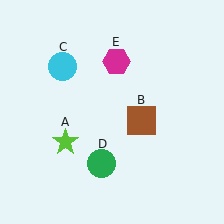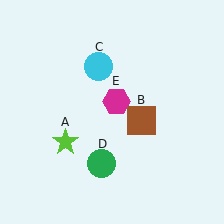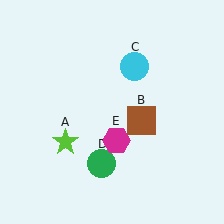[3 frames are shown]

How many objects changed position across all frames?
2 objects changed position: cyan circle (object C), magenta hexagon (object E).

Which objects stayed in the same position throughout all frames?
Lime star (object A) and brown square (object B) and green circle (object D) remained stationary.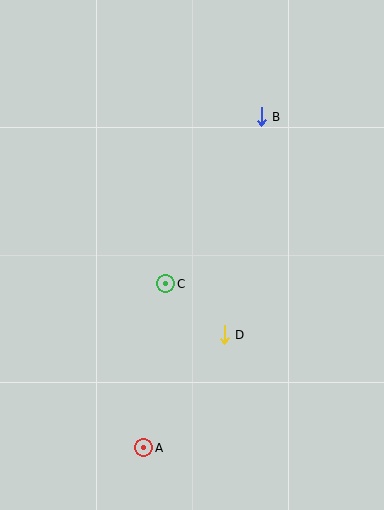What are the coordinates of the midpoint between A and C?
The midpoint between A and C is at (155, 366).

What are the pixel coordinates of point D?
Point D is at (224, 335).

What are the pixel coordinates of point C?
Point C is at (166, 284).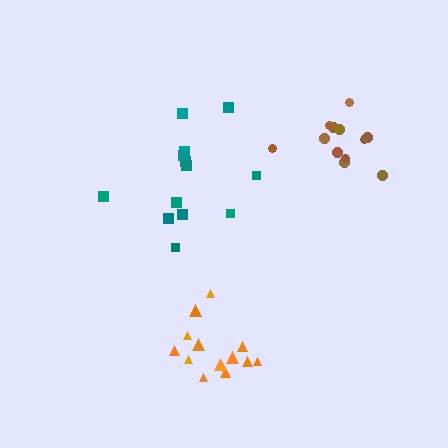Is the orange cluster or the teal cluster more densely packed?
Orange.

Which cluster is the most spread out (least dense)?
Teal.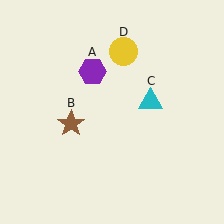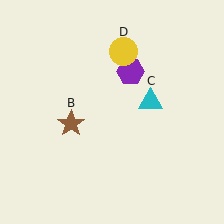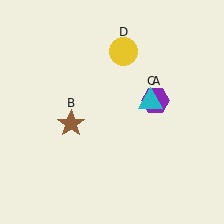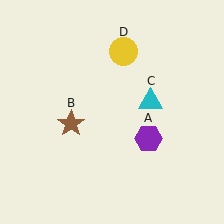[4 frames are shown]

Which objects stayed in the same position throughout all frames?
Brown star (object B) and cyan triangle (object C) and yellow circle (object D) remained stationary.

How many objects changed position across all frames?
1 object changed position: purple hexagon (object A).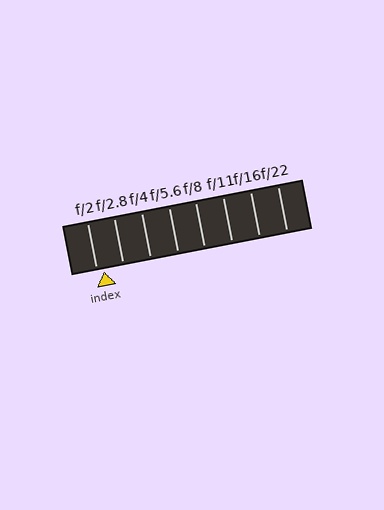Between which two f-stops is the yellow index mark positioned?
The index mark is between f/2 and f/2.8.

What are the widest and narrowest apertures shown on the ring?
The widest aperture shown is f/2 and the narrowest is f/22.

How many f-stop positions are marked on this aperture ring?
There are 8 f-stop positions marked.